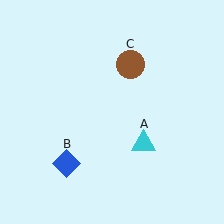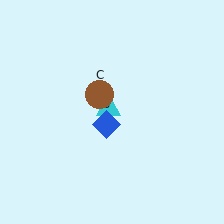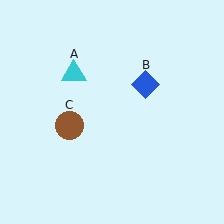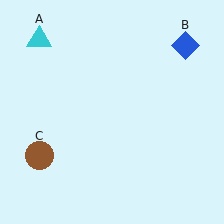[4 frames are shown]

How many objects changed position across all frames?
3 objects changed position: cyan triangle (object A), blue diamond (object B), brown circle (object C).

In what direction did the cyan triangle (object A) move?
The cyan triangle (object A) moved up and to the left.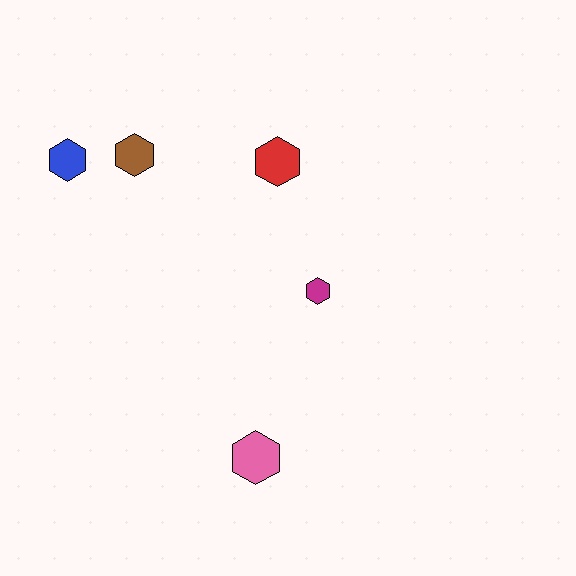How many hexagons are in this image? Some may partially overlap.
There are 5 hexagons.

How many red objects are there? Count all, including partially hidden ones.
There is 1 red object.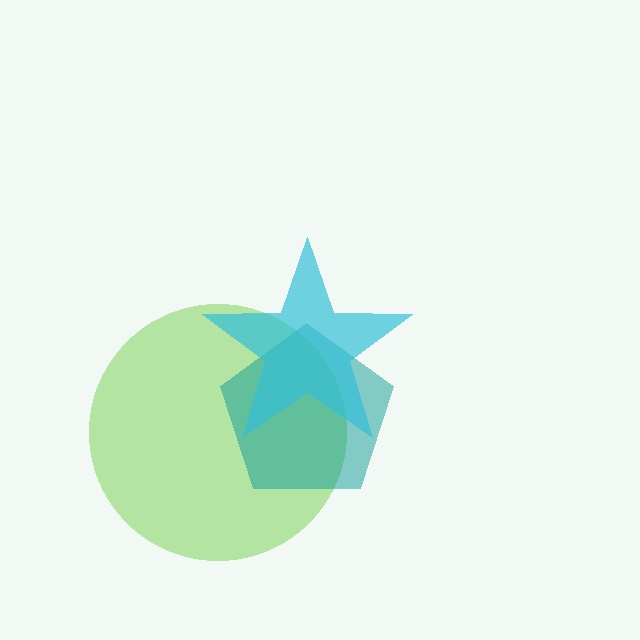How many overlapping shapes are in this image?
There are 3 overlapping shapes in the image.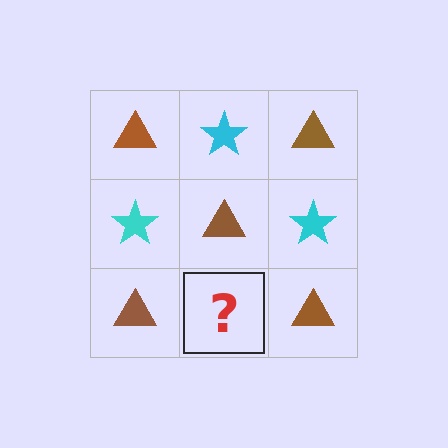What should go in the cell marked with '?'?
The missing cell should contain a cyan star.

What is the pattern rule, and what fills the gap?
The rule is that it alternates brown triangle and cyan star in a checkerboard pattern. The gap should be filled with a cyan star.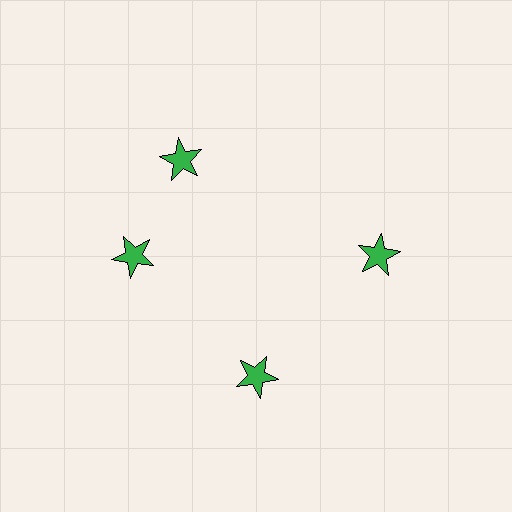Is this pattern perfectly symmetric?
No. The 4 green stars are arranged in a ring, but one element near the 12 o'clock position is rotated out of alignment along the ring, breaking the 4-fold rotational symmetry.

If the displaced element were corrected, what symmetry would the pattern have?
It would have 4-fold rotational symmetry — the pattern would map onto itself every 90 degrees.